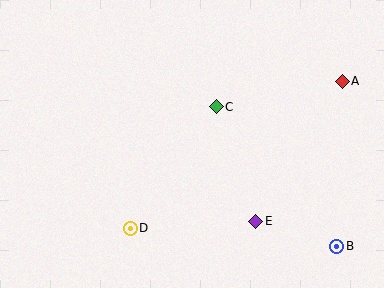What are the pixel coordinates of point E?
Point E is at (256, 221).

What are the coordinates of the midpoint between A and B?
The midpoint between A and B is at (340, 164).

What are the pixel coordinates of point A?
Point A is at (342, 81).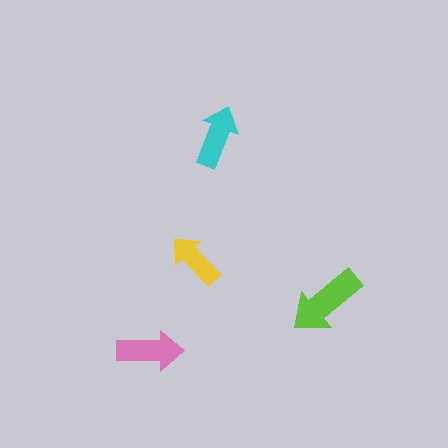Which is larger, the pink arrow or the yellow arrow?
The pink one.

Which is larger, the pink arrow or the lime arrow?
The lime one.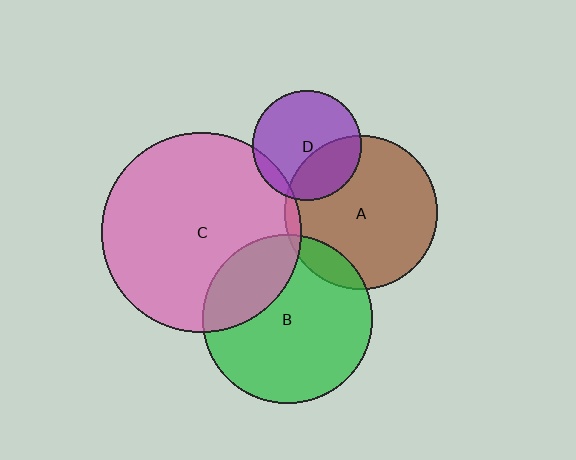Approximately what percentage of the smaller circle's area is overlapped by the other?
Approximately 25%.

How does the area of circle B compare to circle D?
Approximately 2.4 times.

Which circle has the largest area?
Circle C (pink).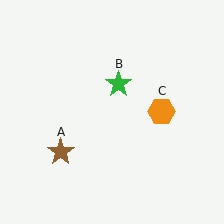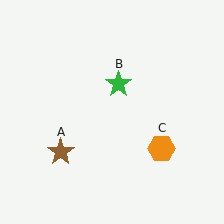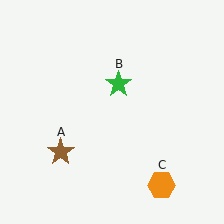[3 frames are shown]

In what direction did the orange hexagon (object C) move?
The orange hexagon (object C) moved down.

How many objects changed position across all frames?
1 object changed position: orange hexagon (object C).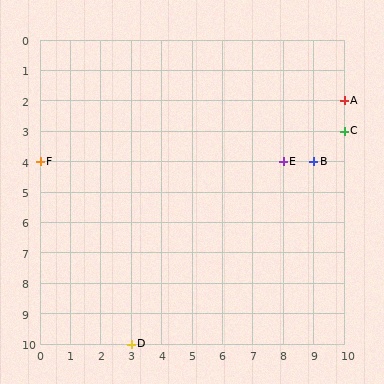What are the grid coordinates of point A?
Point A is at grid coordinates (10, 2).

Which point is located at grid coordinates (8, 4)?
Point E is at (8, 4).